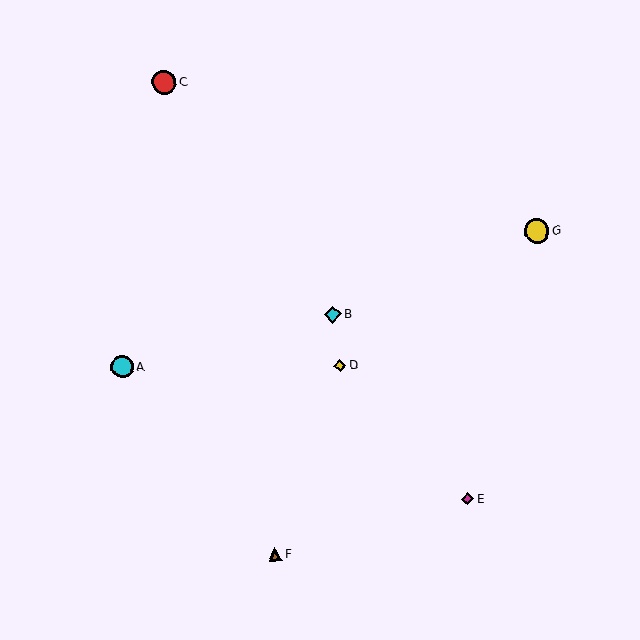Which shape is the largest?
The yellow circle (labeled G) is the largest.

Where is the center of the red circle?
The center of the red circle is at (164, 82).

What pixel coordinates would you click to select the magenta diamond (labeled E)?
Click at (467, 499) to select the magenta diamond E.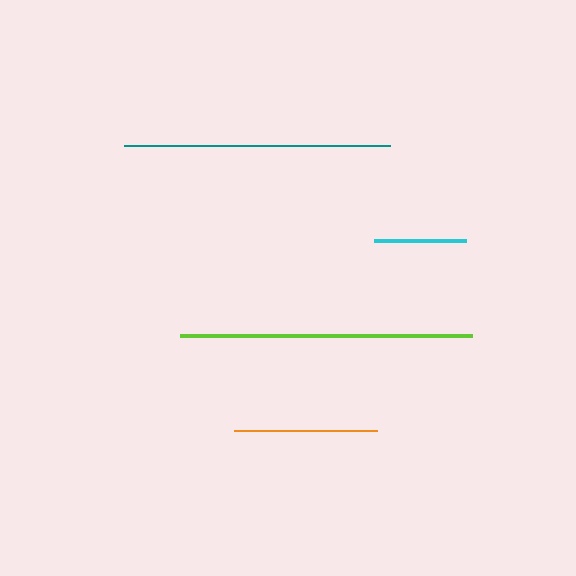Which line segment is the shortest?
The cyan line is the shortest at approximately 92 pixels.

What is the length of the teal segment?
The teal segment is approximately 267 pixels long.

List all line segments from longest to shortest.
From longest to shortest: lime, teal, orange, cyan.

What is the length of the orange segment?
The orange segment is approximately 143 pixels long.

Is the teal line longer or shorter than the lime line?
The lime line is longer than the teal line.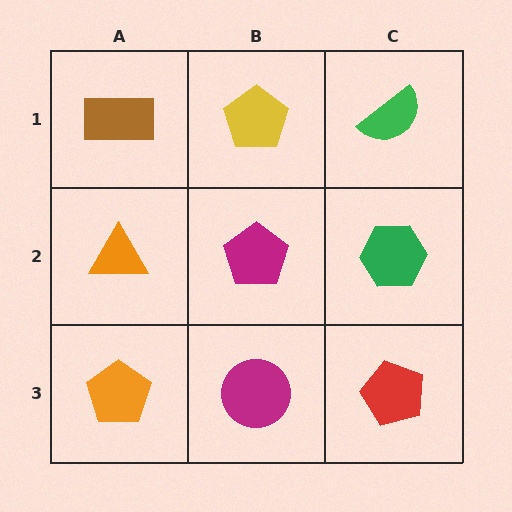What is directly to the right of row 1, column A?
A yellow pentagon.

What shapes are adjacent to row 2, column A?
A brown rectangle (row 1, column A), an orange pentagon (row 3, column A), a magenta pentagon (row 2, column B).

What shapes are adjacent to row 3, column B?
A magenta pentagon (row 2, column B), an orange pentagon (row 3, column A), a red pentagon (row 3, column C).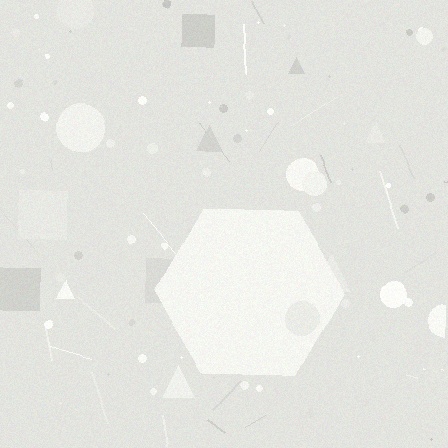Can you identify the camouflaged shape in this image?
The camouflaged shape is a hexagon.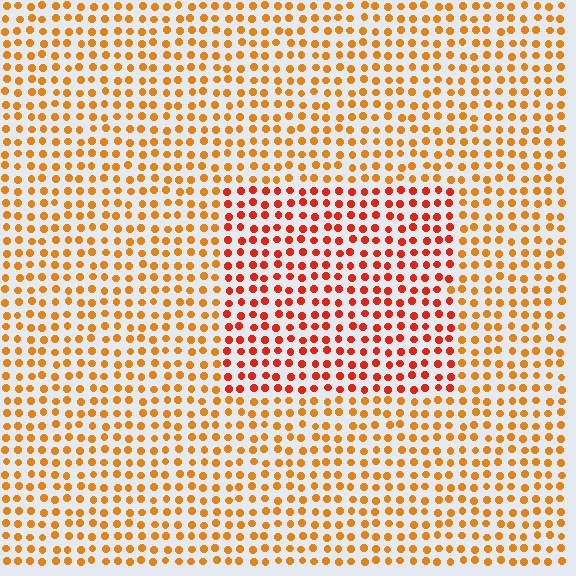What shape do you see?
I see a rectangle.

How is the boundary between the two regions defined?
The boundary is defined purely by a slight shift in hue (about 28 degrees). Spacing, size, and orientation are identical on both sides.